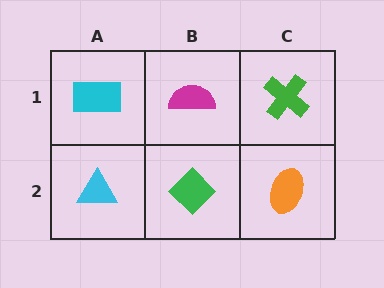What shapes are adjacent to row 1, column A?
A cyan triangle (row 2, column A), a magenta semicircle (row 1, column B).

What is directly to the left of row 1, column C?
A magenta semicircle.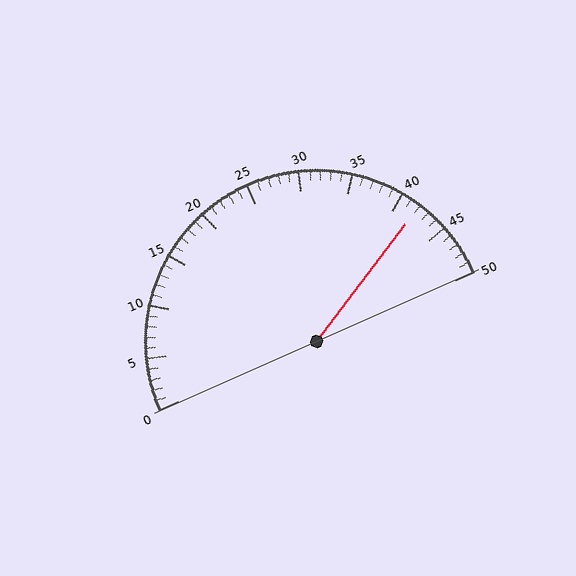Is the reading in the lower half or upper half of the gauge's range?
The reading is in the upper half of the range (0 to 50).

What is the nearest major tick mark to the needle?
The nearest major tick mark is 40.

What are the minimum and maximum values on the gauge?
The gauge ranges from 0 to 50.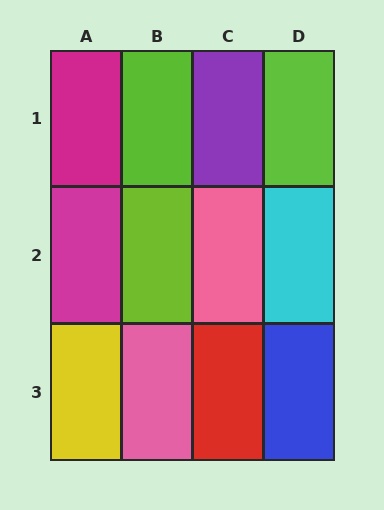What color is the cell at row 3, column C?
Red.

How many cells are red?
1 cell is red.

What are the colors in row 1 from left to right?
Magenta, lime, purple, lime.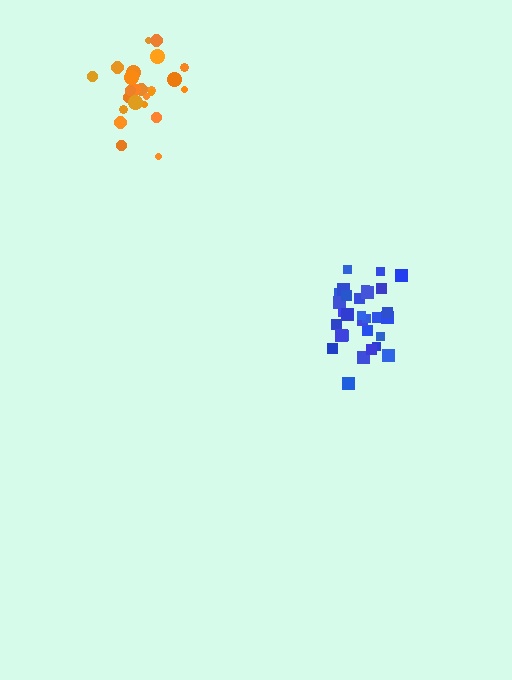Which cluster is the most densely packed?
Blue.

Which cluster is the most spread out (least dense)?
Orange.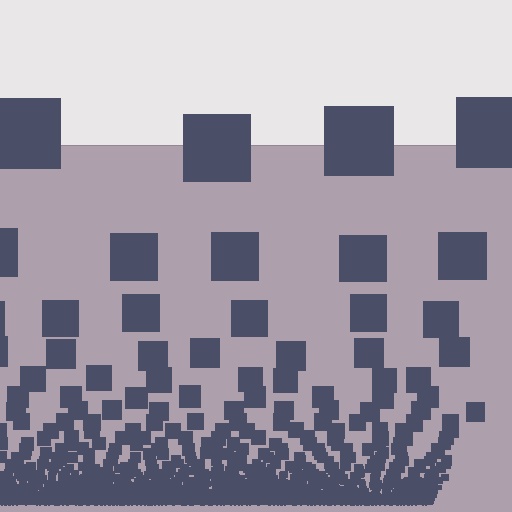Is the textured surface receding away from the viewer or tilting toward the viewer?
The surface appears to tilt toward the viewer. Texture elements get larger and sparser toward the top.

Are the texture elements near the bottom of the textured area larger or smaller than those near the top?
Smaller. The gradient is inverted — elements near the bottom are smaller and denser.